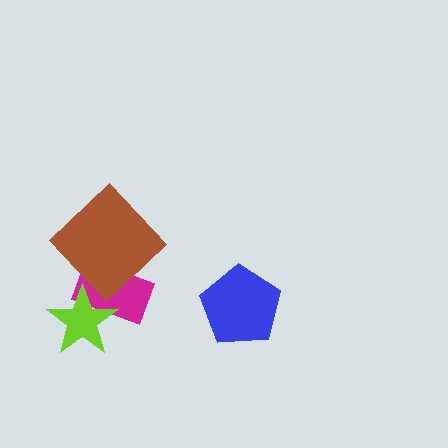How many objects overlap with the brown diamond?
1 object overlaps with the brown diamond.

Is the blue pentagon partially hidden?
No, no other shape covers it.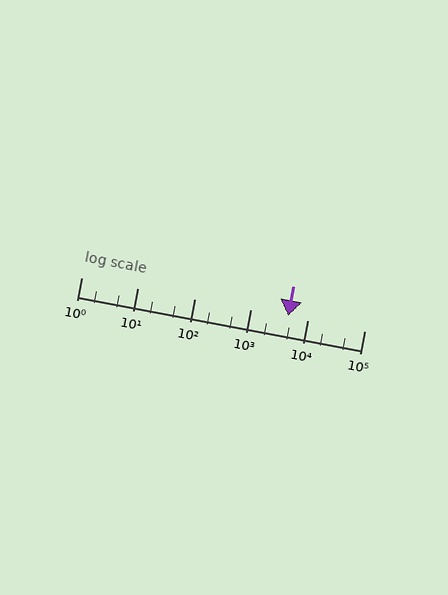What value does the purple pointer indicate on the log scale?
The pointer indicates approximately 4600.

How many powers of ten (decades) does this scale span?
The scale spans 5 decades, from 1 to 100000.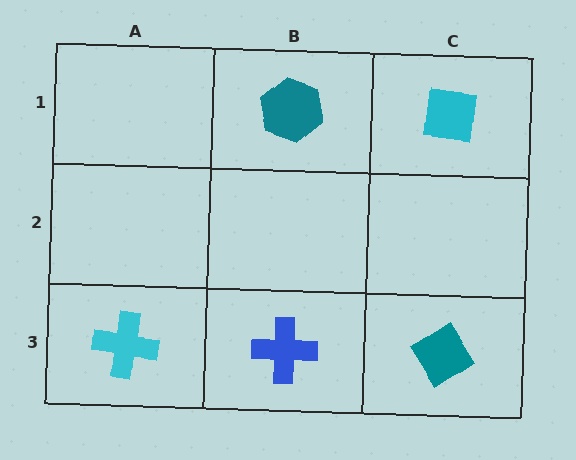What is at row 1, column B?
A teal hexagon.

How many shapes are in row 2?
0 shapes.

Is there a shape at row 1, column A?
No, that cell is empty.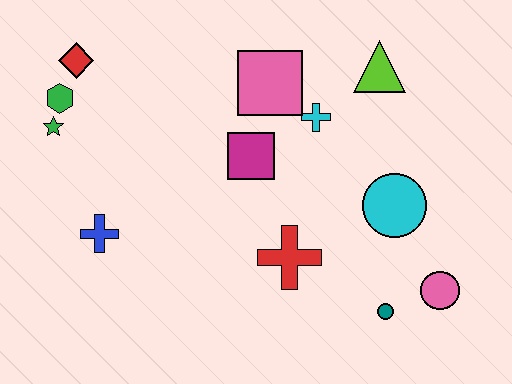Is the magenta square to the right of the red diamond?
Yes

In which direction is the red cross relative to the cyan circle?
The red cross is to the left of the cyan circle.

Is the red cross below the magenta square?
Yes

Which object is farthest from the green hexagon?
The pink circle is farthest from the green hexagon.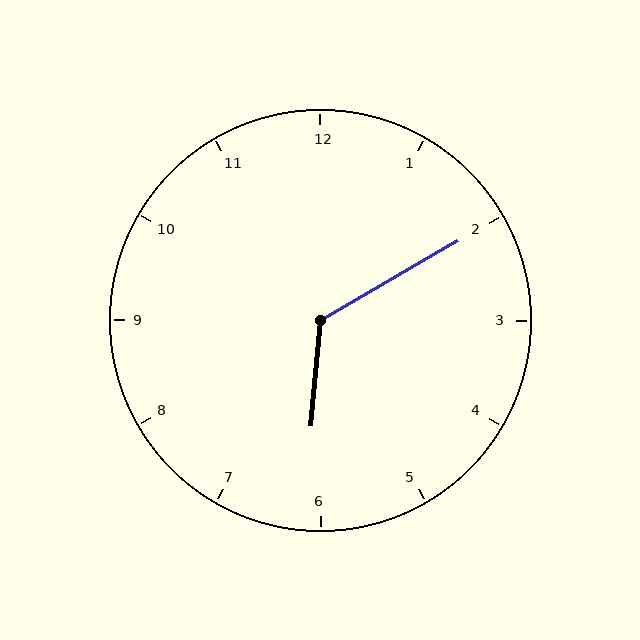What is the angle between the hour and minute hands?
Approximately 125 degrees.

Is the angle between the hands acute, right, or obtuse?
It is obtuse.